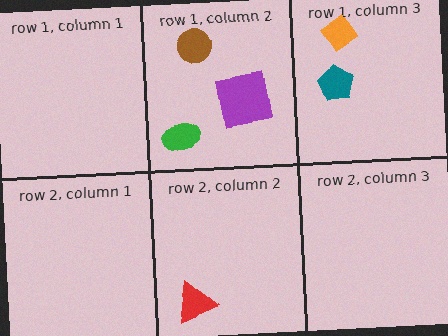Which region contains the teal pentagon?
The row 1, column 3 region.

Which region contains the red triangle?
The row 2, column 2 region.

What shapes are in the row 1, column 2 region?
The purple square, the brown circle, the green ellipse.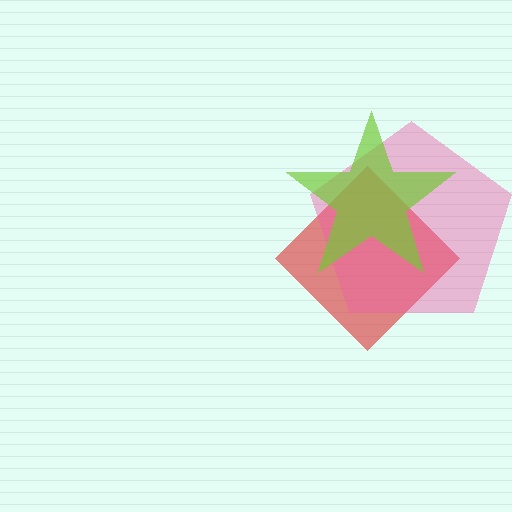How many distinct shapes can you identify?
There are 3 distinct shapes: a red diamond, a pink pentagon, a lime star.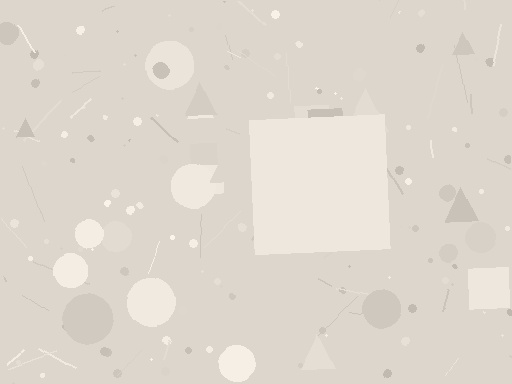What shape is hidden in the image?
A square is hidden in the image.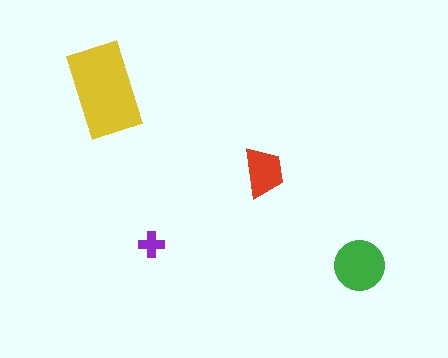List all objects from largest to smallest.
The yellow rectangle, the green circle, the red trapezoid, the purple cross.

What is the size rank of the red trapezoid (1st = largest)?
3rd.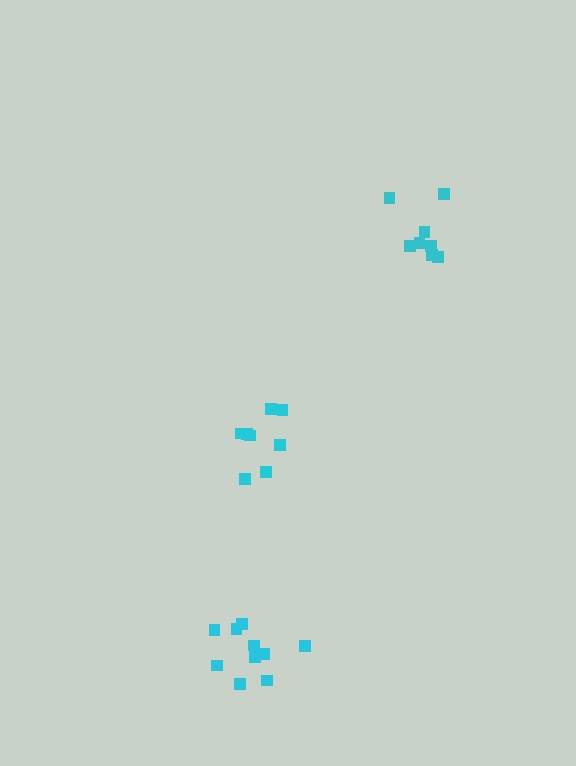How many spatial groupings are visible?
There are 3 spatial groupings.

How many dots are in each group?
Group 1: 8 dots, Group 2: 10 dots, Group 3: 8 dots (26 total).